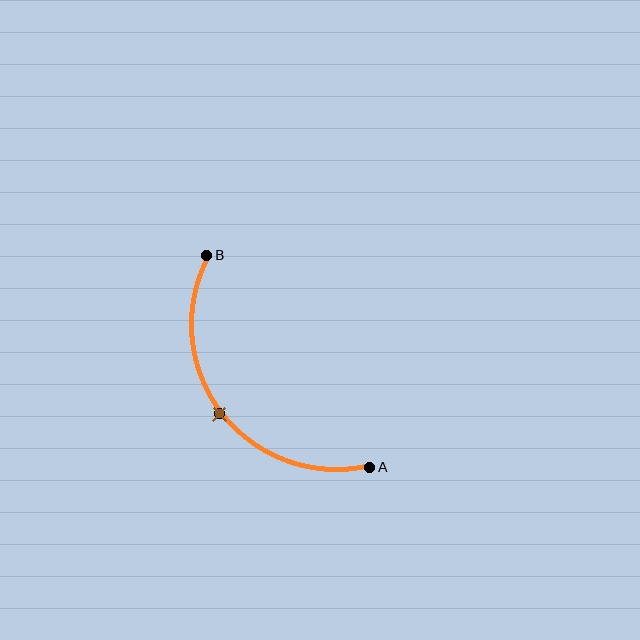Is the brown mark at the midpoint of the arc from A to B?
Yes. The brown mark lies on the arc at equal arc-length from both A and B — it is the arc midpoint.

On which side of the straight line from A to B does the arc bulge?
The arc bulges below and to the left of the straight line connecting A and B.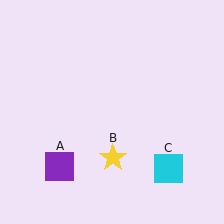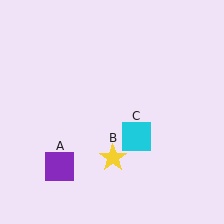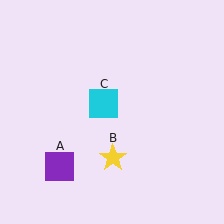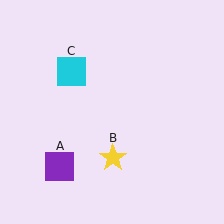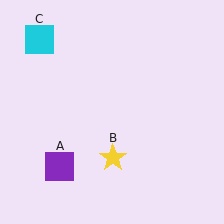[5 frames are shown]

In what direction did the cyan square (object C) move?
The cyan square (object C) moved up and to the left.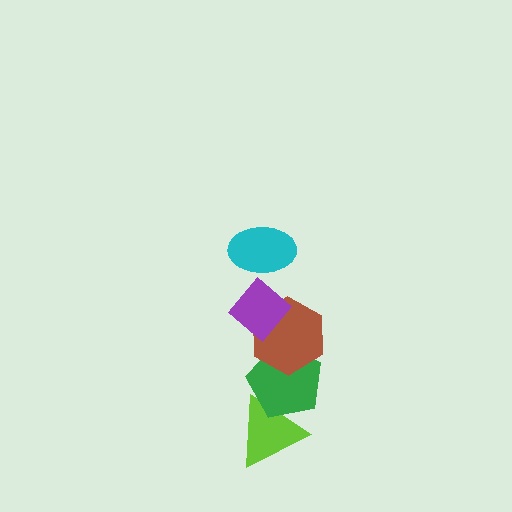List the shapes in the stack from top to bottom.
From top to bottom: the cyan ellipse, the purple diamond, the brown hexagon, the green pentagon, the lime triangle.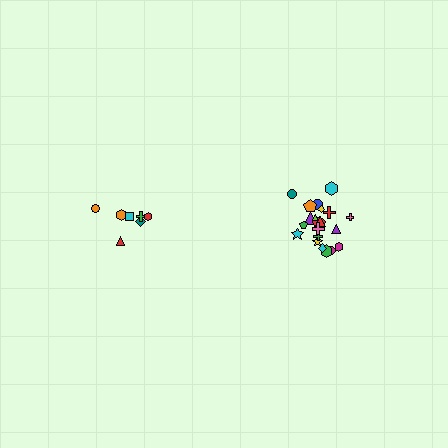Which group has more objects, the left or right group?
The right group.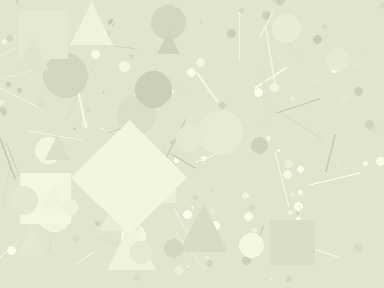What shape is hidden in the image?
A diamond is hidden in the image.